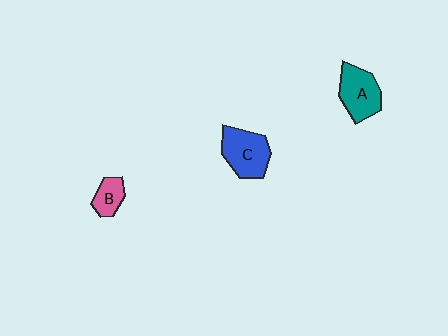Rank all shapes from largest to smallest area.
From largest to smallest: C (blue), A (teal), B (pink).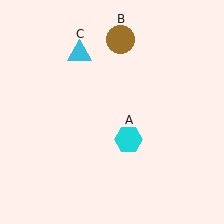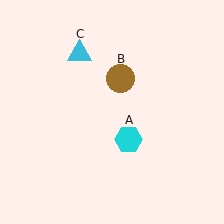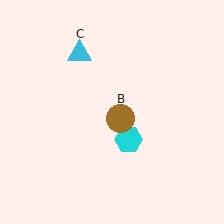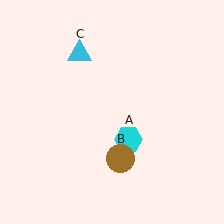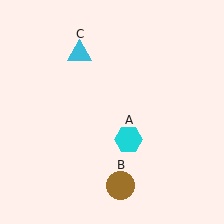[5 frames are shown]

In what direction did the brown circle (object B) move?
The brown circle (object B) moved down.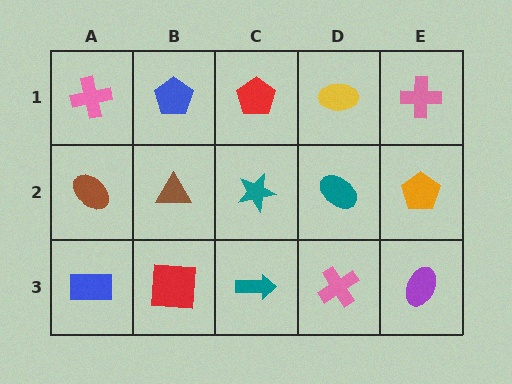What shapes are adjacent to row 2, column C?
A red pentagon (row 1, column C), a teal arrow (row 3, column C), a brown triangle (row 2, column B), a teal ellipse (row 2, column D).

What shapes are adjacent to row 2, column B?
A blue pentagon (row 1, column B), a red square (row 3, column B), a brown ellipse (row 2, column A), a teal star (row 2, column C).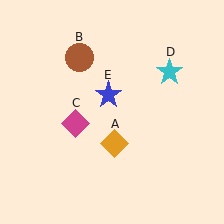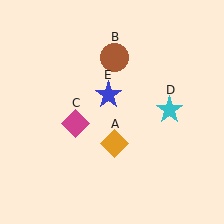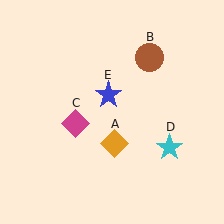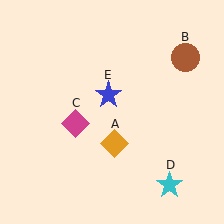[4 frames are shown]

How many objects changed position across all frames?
2 objects changed position: brown circle (object B), cyan star (object D).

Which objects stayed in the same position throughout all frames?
Orange diamond (object A) and magenta diamond (object C) and blue star (object E) remained stationary.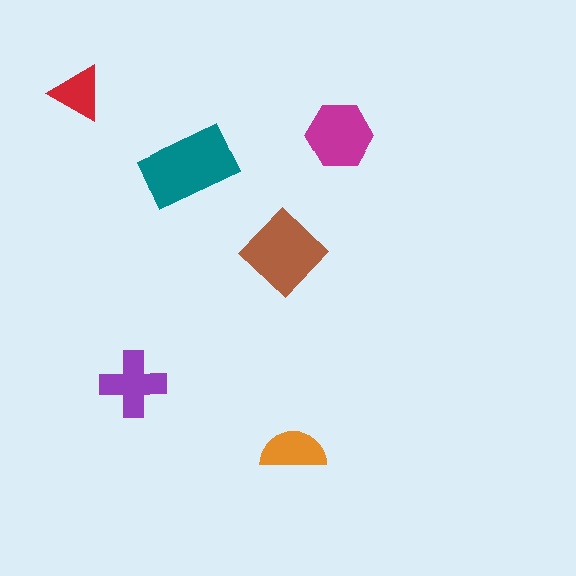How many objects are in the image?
There are 6 objects in the image.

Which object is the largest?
The teal rectangle.